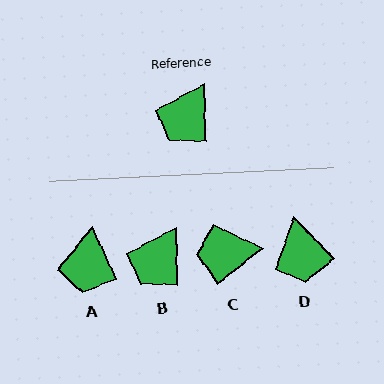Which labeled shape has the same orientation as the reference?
B.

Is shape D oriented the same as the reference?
No, it is off by about 42 degrees.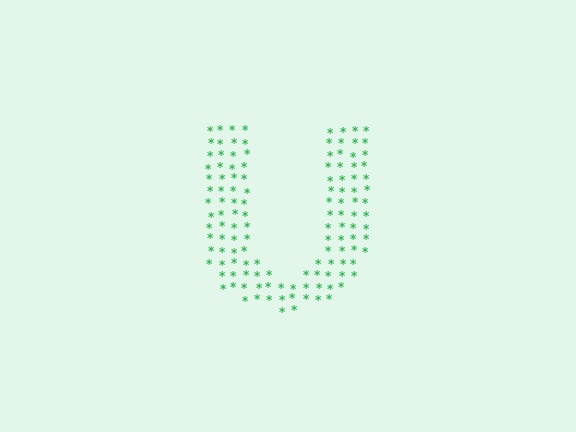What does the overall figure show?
The overall figure shows the letter U.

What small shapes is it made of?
It is made of small asterisks.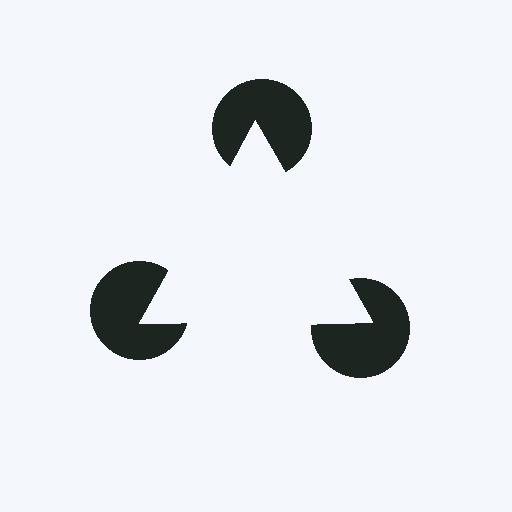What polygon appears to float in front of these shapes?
An illusory triangle — its edges are inferred from the aligned wedge cuts in the pac-man discs, not physically drawn.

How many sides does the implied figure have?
3 sides.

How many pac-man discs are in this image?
There are 3 — one at each vertex of the illusory triangle.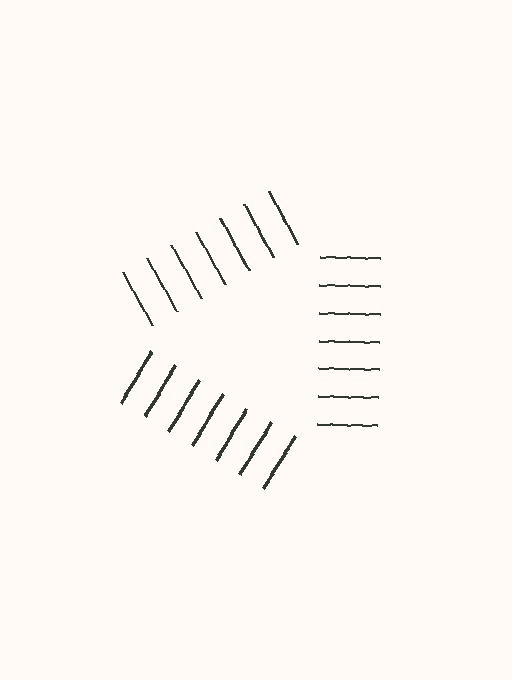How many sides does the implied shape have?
3 sides — the line-ends trace a triangle.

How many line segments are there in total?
21 — 7 along each of the 3 edges.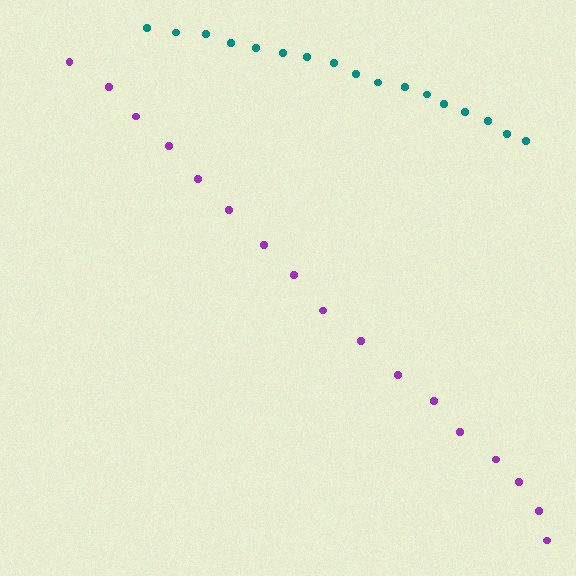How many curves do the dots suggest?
There are 2 distinct paths.